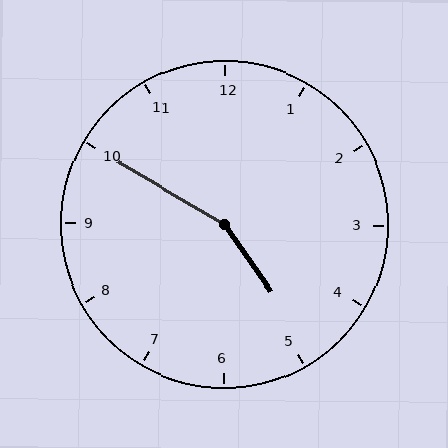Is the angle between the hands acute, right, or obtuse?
It is obtuse.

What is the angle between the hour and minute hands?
Approximately 155 degrees.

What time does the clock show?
4:50.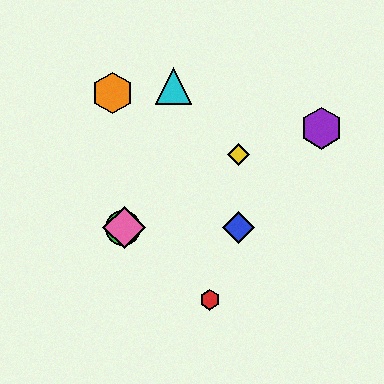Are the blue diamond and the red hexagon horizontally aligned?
No, the blue diamond is at y≈228 and the red hexagon is at y≈300.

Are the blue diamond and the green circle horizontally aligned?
Yes, both are at y≈228.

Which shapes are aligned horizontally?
The blue diamond, the green circle, the pink diamond are aligned horizontally.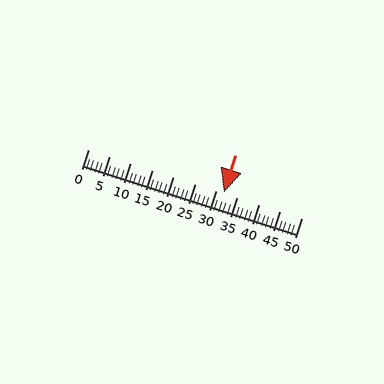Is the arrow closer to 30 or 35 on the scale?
The arrow is closer to 30.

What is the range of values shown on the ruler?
The ruler shows values from 0 to 50.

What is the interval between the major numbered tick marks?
The major tick marks are spaced 5 units apart.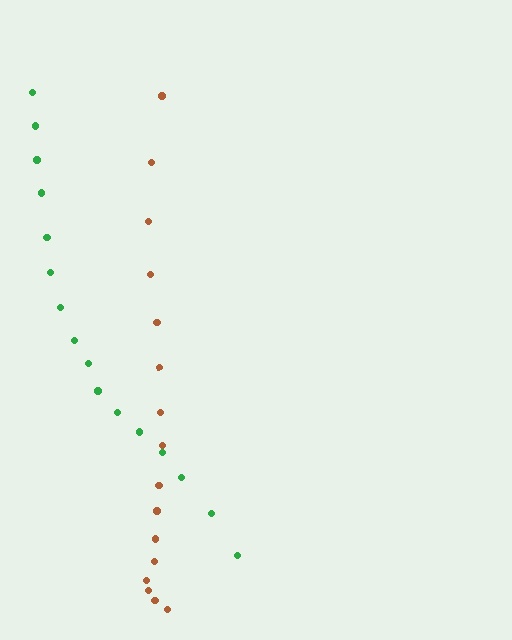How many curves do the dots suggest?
There are 2 distinct paths.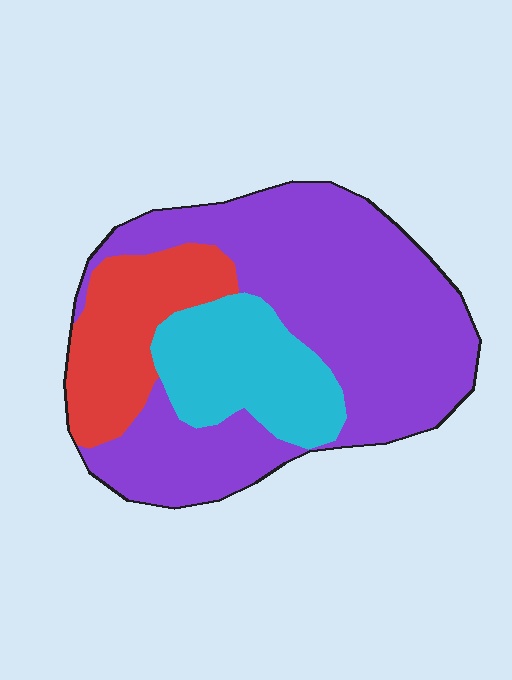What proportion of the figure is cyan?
Cyan takes up about one fifth (1/5) of the figure.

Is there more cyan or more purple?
Purple.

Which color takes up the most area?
Purple, at roughly 60%.